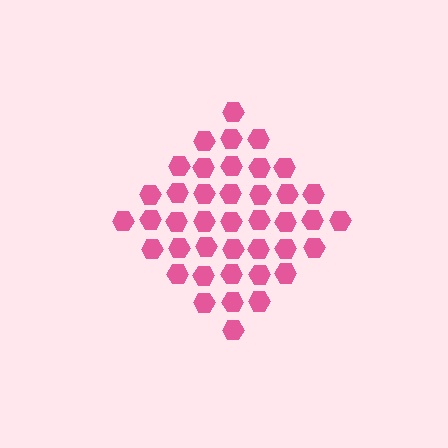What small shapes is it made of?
It is made of small hexagons.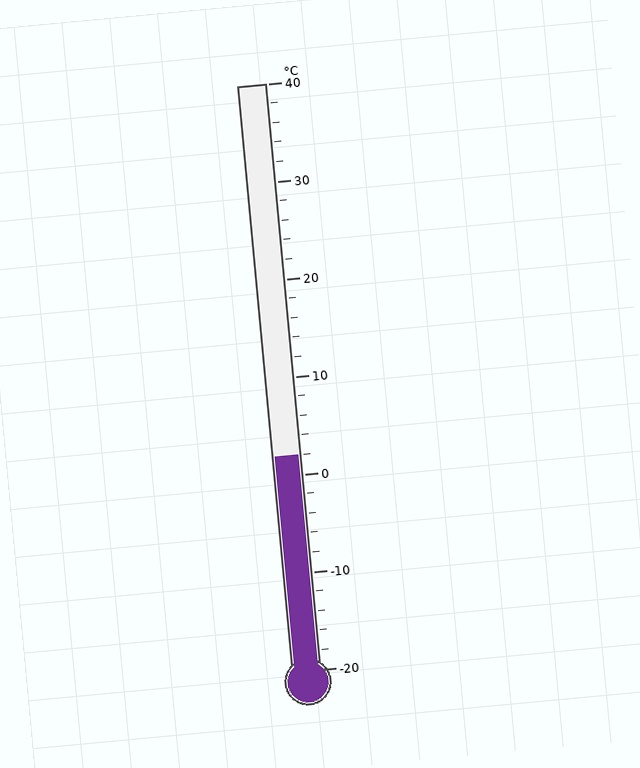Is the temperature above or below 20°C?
The temperature is below 20°C.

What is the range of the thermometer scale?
The thermometer scale ranges from -20°C to 40°C.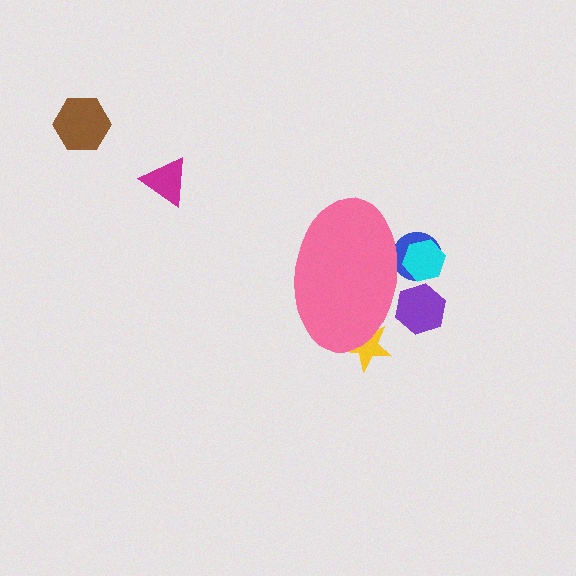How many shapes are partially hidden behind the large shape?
4 shapes are partially hidden.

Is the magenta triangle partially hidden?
No, the magenta triangle is fully visible.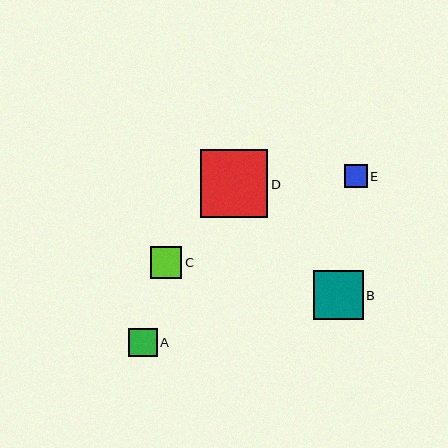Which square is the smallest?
Square E is the smallest with a size of approximately 23 pixels.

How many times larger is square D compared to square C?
Square D is approximately 2.1 times the size of square C.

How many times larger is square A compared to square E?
Square A is approximately 1.3 times the size of square E.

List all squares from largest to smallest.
From largest to smallest: D, B, C, A, E.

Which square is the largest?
Square D is the largest with a size of approximately 68 pixels.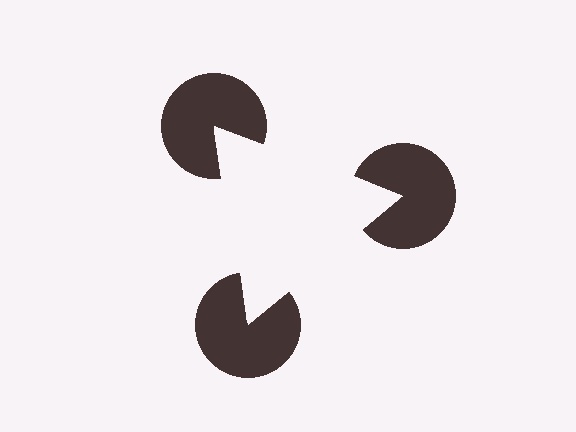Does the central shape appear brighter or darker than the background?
It typically appears slightly brighter than the background, even though no actual brightness change is drawn.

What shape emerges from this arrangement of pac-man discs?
An illusory triangle — its edges are inferred from the aligned wedge cuts in the pac-man discs, not physically drawn.